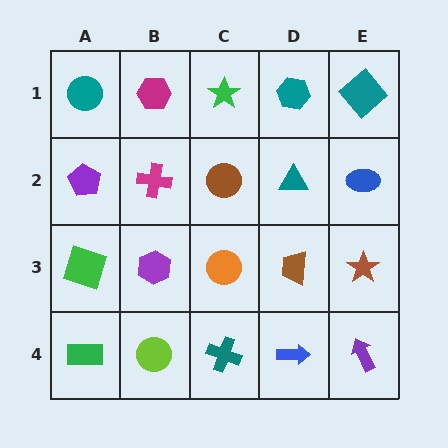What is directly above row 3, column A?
A purple pentagon.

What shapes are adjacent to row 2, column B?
A magenta hexagon (row 1, column B), a purple hexagon (row 3, column B), a purple pentagon (row 2, column A), a brown circle (row 2, column C).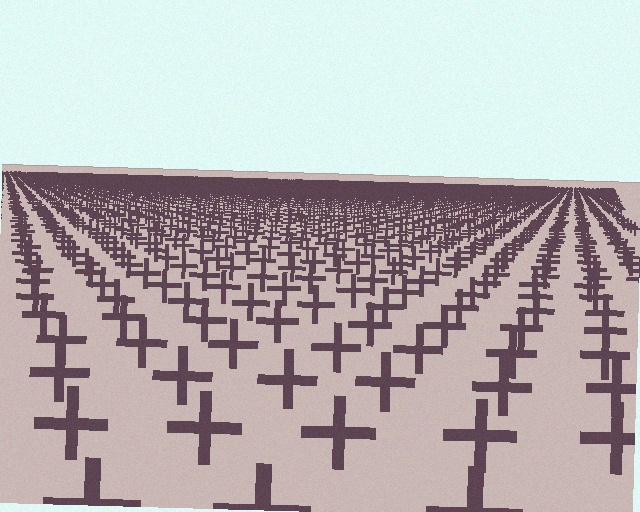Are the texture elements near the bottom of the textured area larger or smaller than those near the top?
Larger. Near the bottom, elements are closer to the viewer and appear at a bigger on-screen size.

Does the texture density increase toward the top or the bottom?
Density increases toward the top.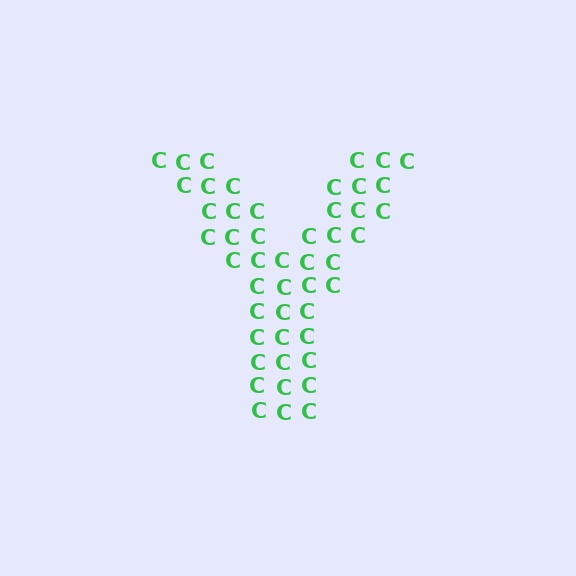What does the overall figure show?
The overall figure shows the letter Y.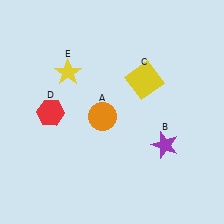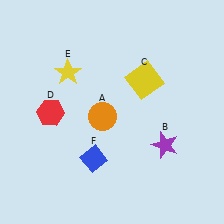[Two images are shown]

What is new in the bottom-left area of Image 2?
A blue diamond (F) was added in the bottom-left area of Image 2.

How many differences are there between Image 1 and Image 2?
There is 1 difference between the two images.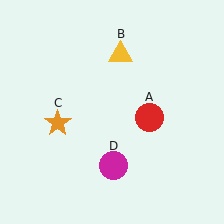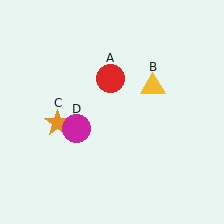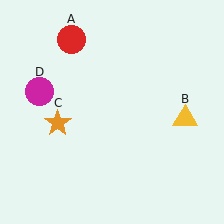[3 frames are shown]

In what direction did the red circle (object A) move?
The red circle (object A) moved up and to the left.